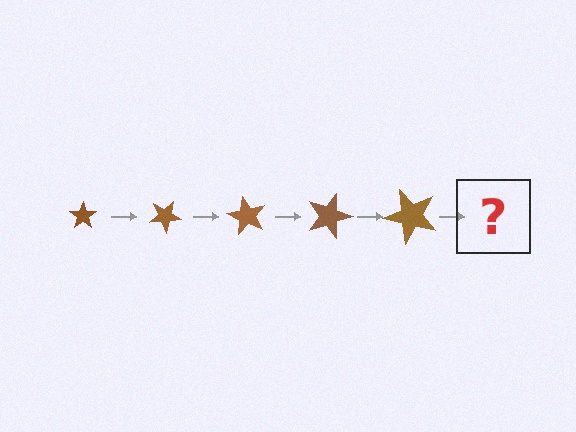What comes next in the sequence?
The next element should be a star, larger than the previous one and rotated 150 degrees from the start.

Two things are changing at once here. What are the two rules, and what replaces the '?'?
The two rules are that the star grows larger each step and it rotates 30 degrees each step. The '?' should be a star, larger than the previous one and rotated 150 degrees from the start.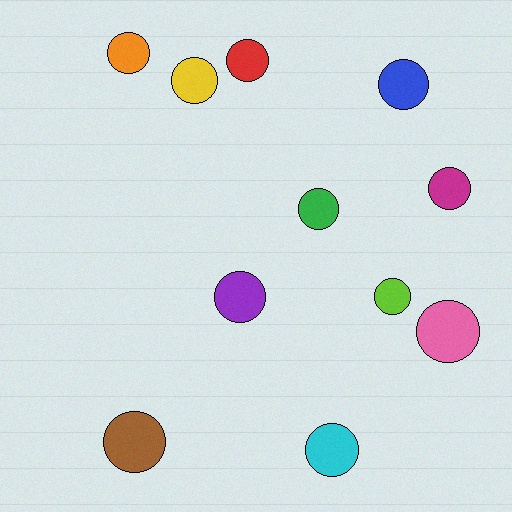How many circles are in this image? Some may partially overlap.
There are 11 circles.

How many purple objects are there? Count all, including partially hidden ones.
There is 1 purple object.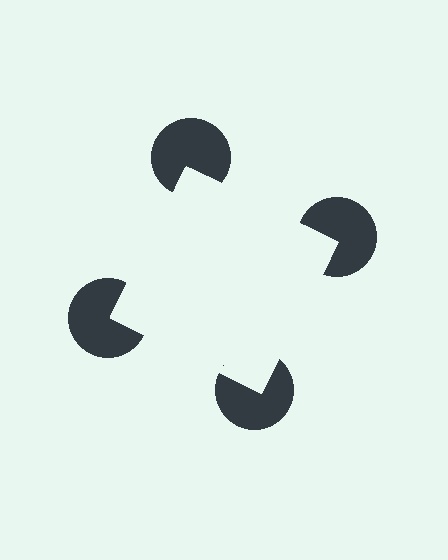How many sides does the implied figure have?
4 sides.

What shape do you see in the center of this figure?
An illusory square — its edges are inferred from the aligned wedge cuts in the pac-man discs, not physically drawn.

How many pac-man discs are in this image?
There are 4 — one at each vertex of the illusory square.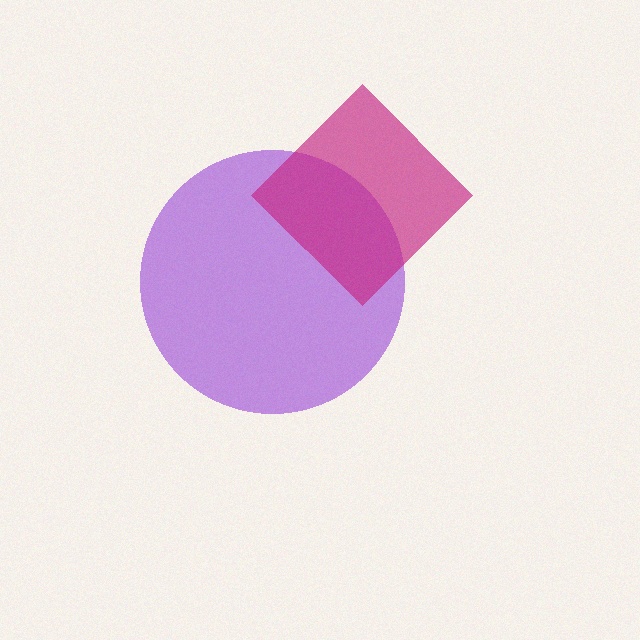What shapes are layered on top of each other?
The layered shapes are: a purple circle, a magenta diamond.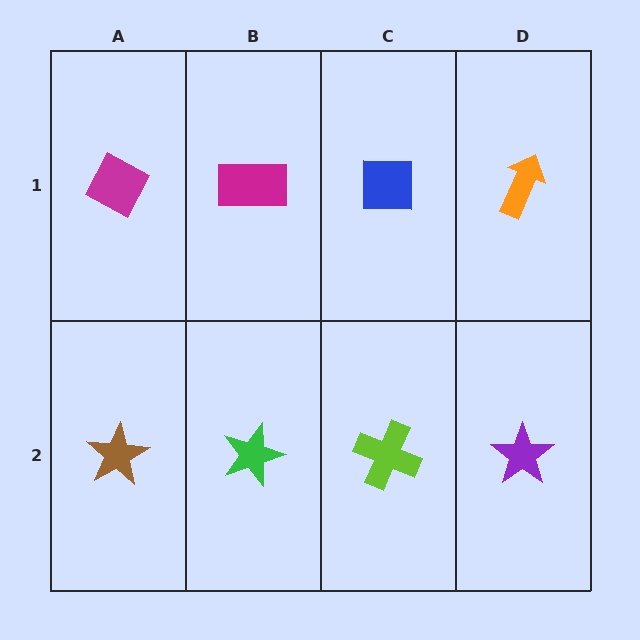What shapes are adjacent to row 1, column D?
A purple star (row 2, column D), a blue square (row 1, column C).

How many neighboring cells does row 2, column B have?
3.